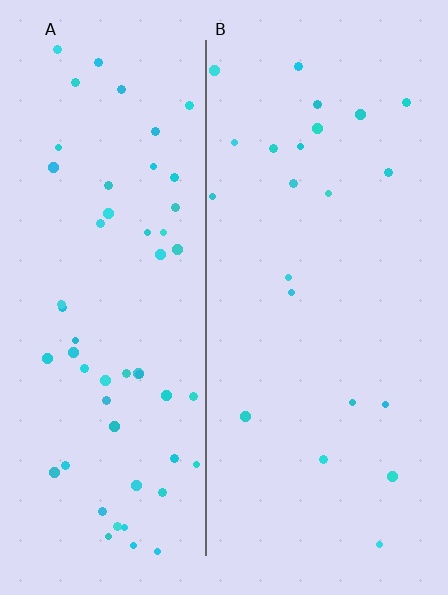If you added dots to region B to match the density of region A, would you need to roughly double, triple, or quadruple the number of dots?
Approximately triple.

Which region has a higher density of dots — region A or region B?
A (the left).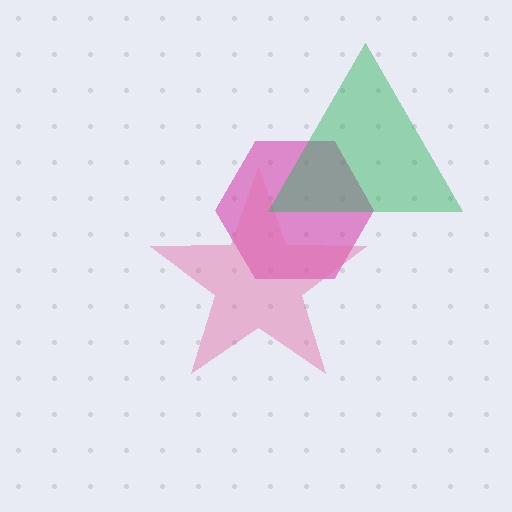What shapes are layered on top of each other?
The layered shapes are: a magenta hexagon, a pink star, a green triangle.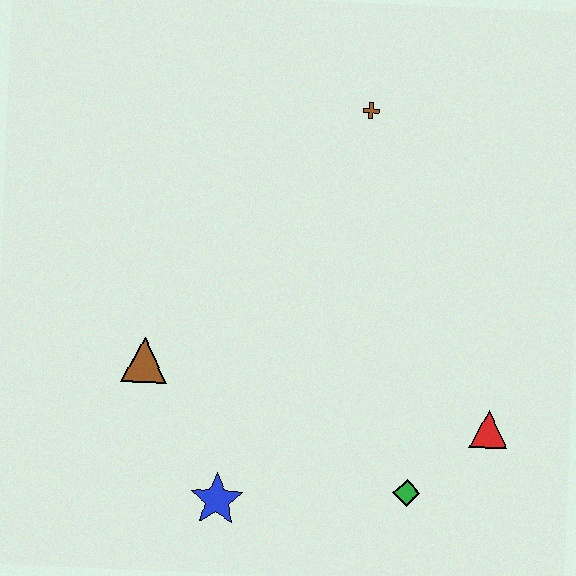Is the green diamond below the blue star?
No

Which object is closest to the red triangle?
The green diamond is closest to the red triangle.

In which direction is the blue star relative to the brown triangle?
The blue star is below the brown triangle.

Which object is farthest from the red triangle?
The brown triangle is farthest from the red triangle.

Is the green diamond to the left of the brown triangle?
No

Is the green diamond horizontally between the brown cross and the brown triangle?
No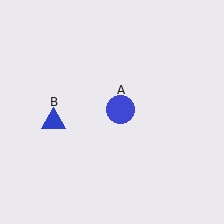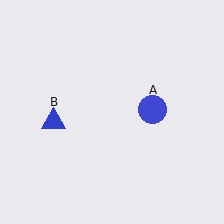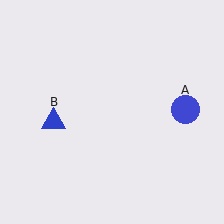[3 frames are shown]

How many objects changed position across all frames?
1 object changed position: blue circle (object A).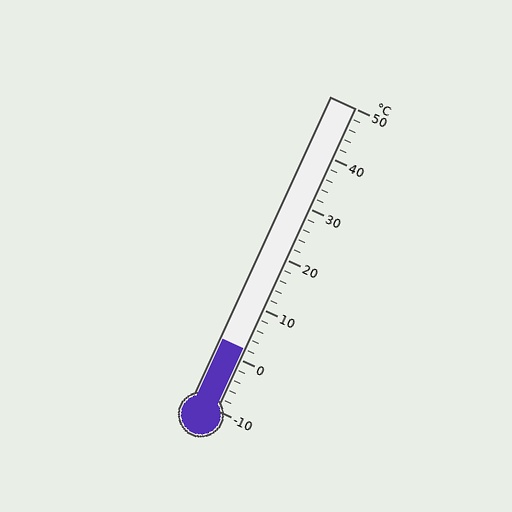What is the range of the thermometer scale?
The thermometer scale ranges from -10°C to 50°C.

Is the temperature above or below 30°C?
The temperature is below 30°C.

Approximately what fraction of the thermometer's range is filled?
The thermometer is filled to approximately 20% of its range.